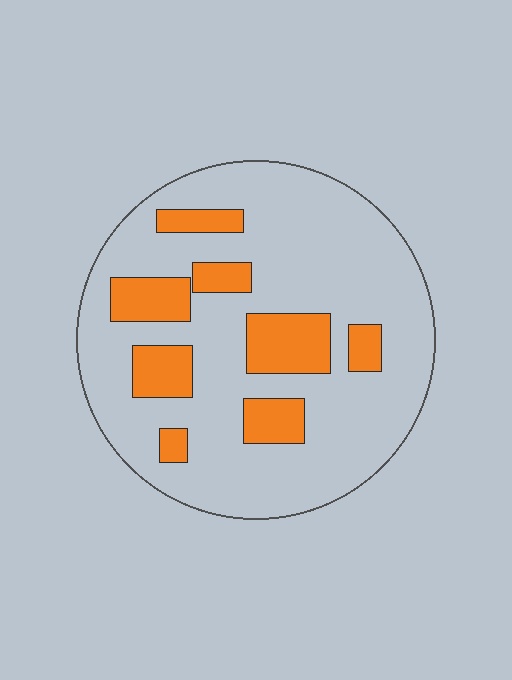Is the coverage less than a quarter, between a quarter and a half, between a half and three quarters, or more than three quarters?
Less than a quarter.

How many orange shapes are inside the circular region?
8.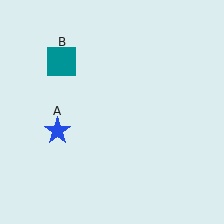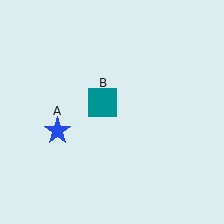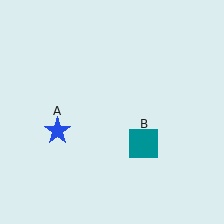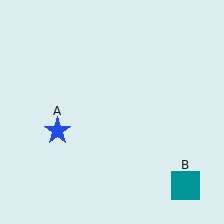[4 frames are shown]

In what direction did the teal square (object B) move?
The teal square (object B) moved down and to the right.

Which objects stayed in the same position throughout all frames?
Blue star (object A) remained stationary.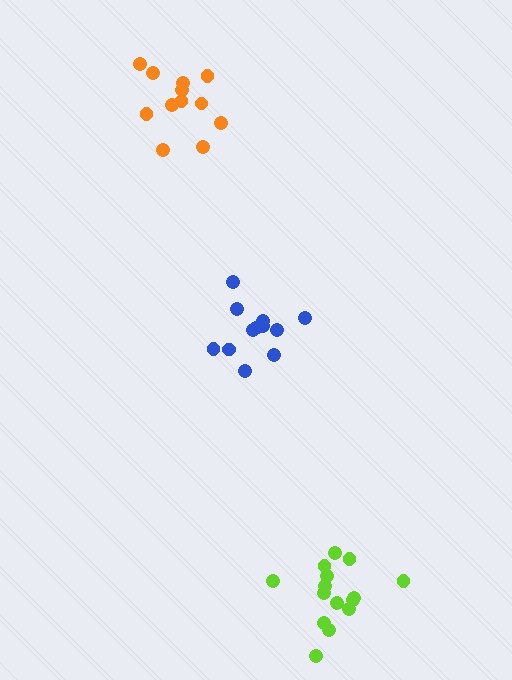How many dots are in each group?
Group 1: 12 dots, Group 2: 12 dots, Group 3: 15 dots (39 total).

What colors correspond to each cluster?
The clusters are colored: orange, blue, lime.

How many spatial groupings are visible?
There are 3 spatial groupings.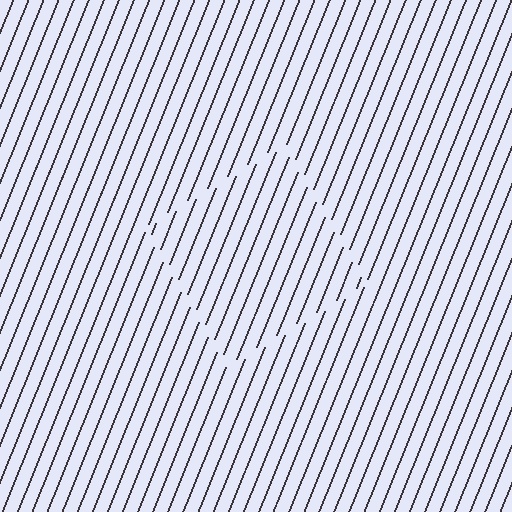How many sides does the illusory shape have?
4 sides — the line-ends trace a square.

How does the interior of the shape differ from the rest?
The interior of the shape contains the same grating, shifted by half a period — the contour is defined by the phase discontinuity where line-ends from the inner and outer gratings abut.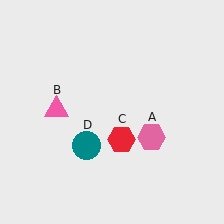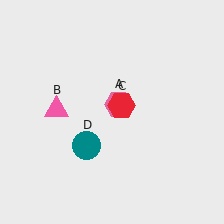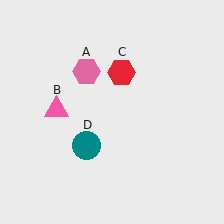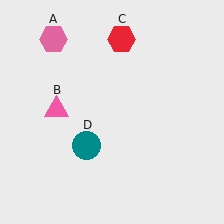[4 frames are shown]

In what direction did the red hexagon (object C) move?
The red hexagon (object C) moved up.